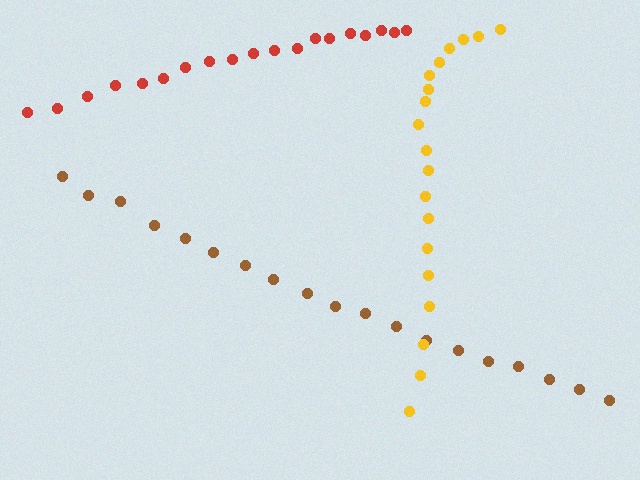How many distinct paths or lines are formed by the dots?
There are 3 distinct paths.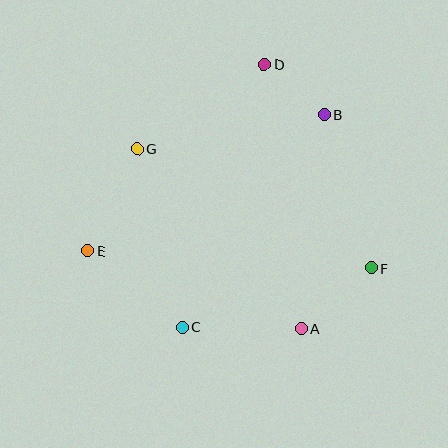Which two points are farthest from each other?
Points E and F are farthest from each other.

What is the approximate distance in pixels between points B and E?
The distance between B and E is approximately 273 pixels.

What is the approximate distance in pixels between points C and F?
The distance between C and F is approximately 198 pixels.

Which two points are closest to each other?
Points B and D are closest to each other.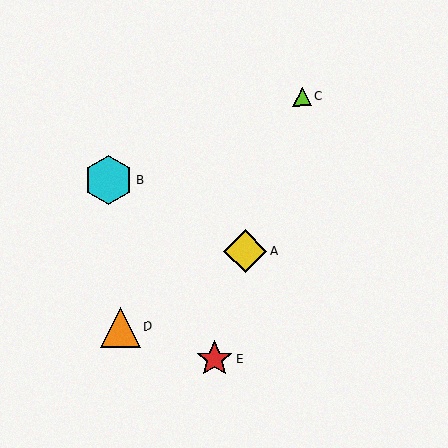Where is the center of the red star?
The center of the red star is at (214, 359).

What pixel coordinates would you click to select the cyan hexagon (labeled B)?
Click at (108, 180) to select the cyan hexagon B.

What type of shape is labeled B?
Shape B is a cyan hexagon.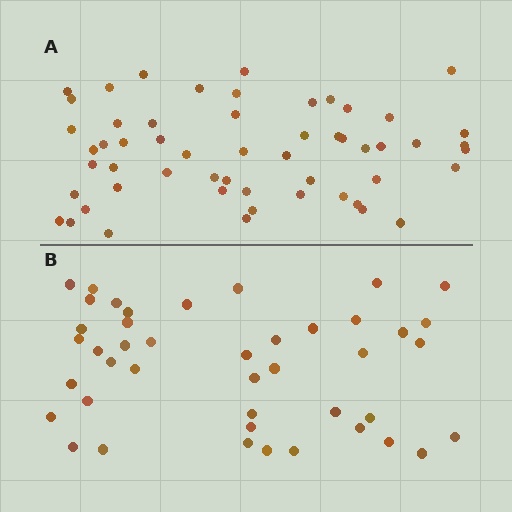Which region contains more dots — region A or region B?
Region A (the top region) has more dots.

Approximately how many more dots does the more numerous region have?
Region A has roughly 12 or so more dots than region B.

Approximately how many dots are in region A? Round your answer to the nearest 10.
About 60 dots. (The exact count is 55, which rounds to 60.)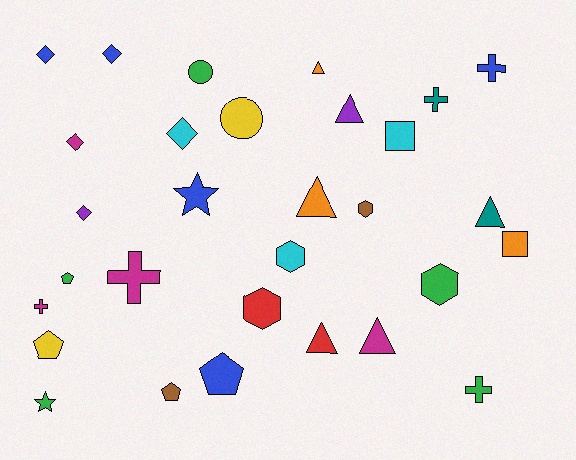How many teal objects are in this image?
There are 2 teal objects.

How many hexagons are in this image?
There are 4 hexagons.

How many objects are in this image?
There are 30 objects.